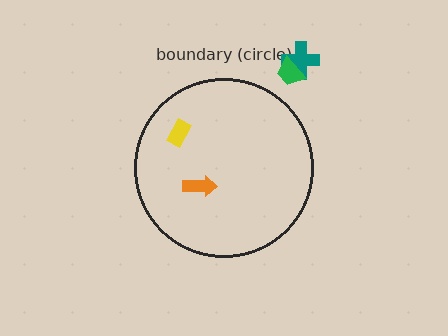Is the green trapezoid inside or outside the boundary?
Outside.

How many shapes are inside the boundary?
2 inside, 2 outside.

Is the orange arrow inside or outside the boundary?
Inside.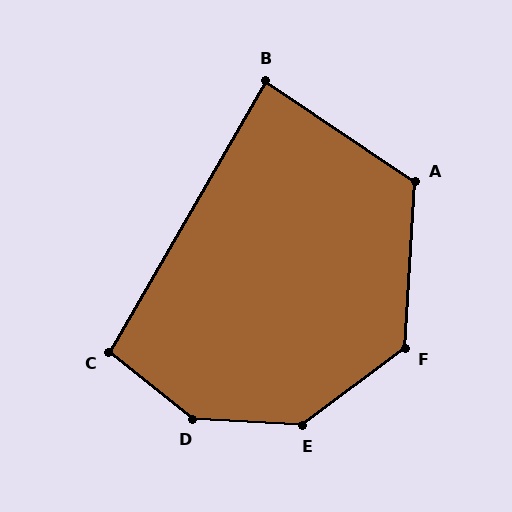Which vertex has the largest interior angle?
D, at approximately 144 degrees.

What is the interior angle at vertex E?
Approximately 140 degrees (obtuse).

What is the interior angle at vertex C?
Approximately 99 degrees (obtuse).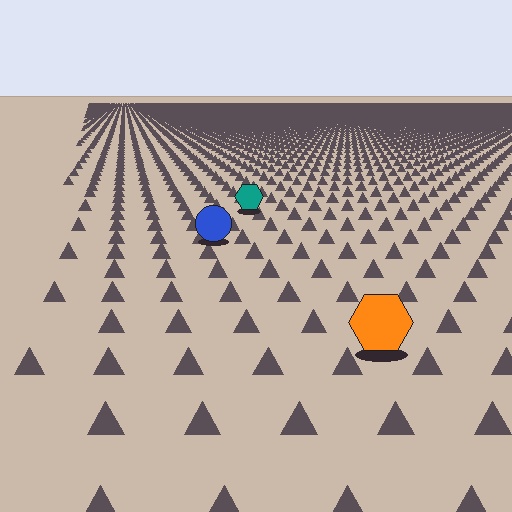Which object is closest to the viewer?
The orange hexagon is closest. The texture marks near it are larger and more spread out.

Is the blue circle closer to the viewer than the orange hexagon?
No. The orange hexagon is closer — you can tell from the texture gradient: the ground texture is coarser near it.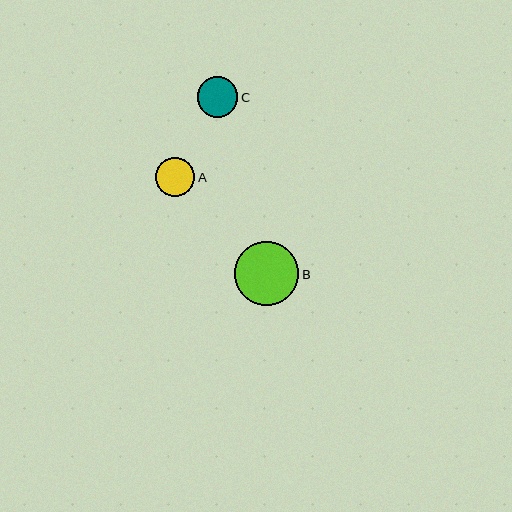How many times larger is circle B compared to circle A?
Circle B is approximately 1.7 times the size of circle A.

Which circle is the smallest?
Circle A is the smallest with a size of approximately 39 pixels.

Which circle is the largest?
Circle B is the largest with a size of approximately 65 pixels.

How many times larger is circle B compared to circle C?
Circle B is approximately 1.6 times the size of circle C.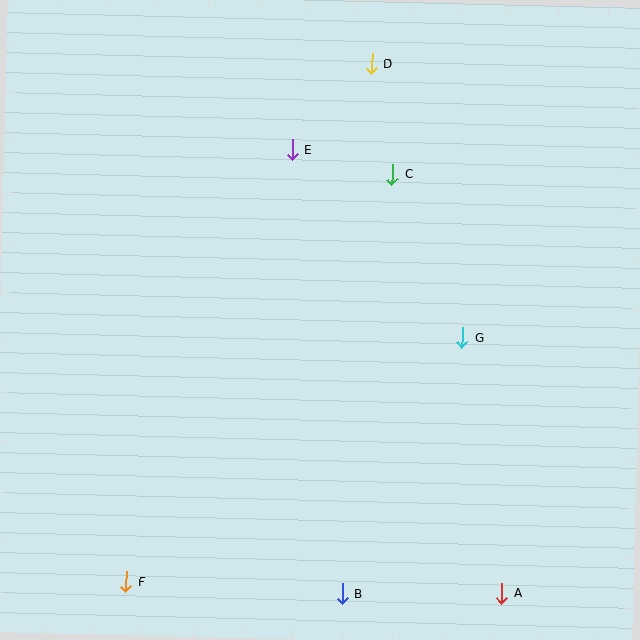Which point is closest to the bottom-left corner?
Point F is closest to the bottom-left corner.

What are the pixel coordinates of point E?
Point E is at (292, 150).